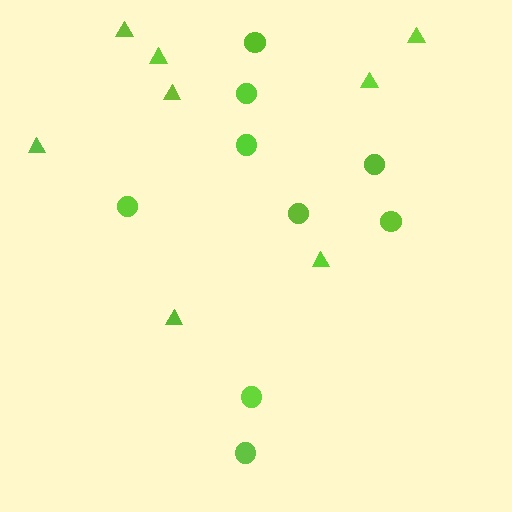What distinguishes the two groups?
There are 2 groups: one group of triangles (8) and one group of circles (9).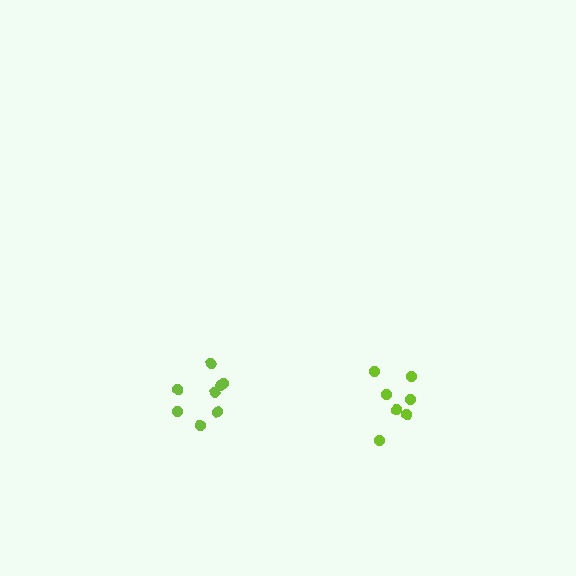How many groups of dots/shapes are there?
There are 2 groups.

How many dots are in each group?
Group 1: 8 dots, Group 2: 7 dots (15 total).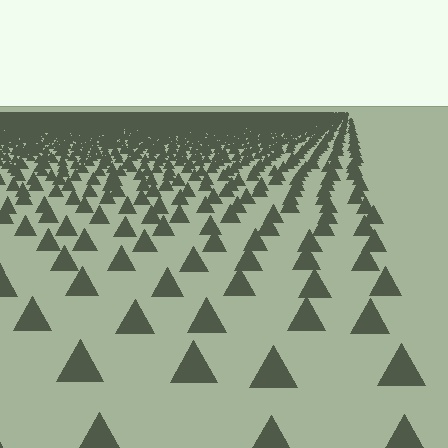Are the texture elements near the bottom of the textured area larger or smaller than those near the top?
Larger. Near the bottom, elements are closer to the viewer and appear at a bigger on-screen size.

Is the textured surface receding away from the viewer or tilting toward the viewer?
The surface is receding away from the viewer. Texture elements get smaller and denser toward the top.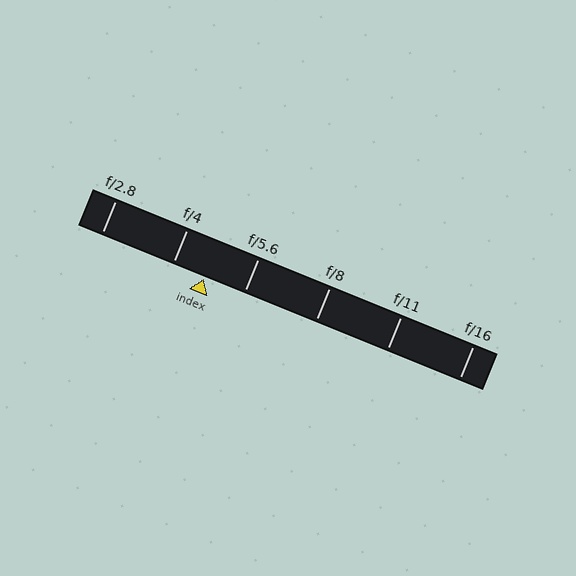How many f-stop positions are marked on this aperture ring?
There are 6 f-stop positions marked.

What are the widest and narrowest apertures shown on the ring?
The widest aperture shown is f/2.8 and the narrowest is f/16.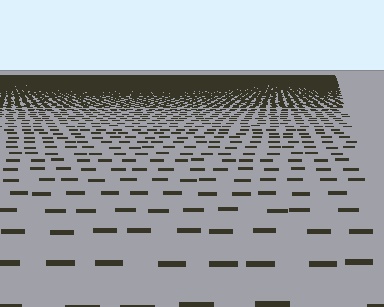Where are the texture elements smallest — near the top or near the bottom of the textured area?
Near the top.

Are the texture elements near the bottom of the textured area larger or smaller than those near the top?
Larger. Near the bottom, elements are closer to the viewer and appear at a bigger on-screen size.